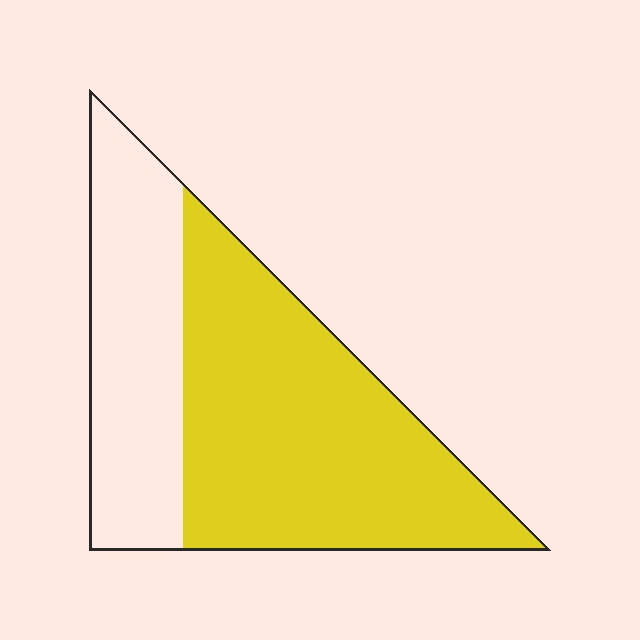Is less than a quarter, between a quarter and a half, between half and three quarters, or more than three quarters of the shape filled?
Between half and three quarters.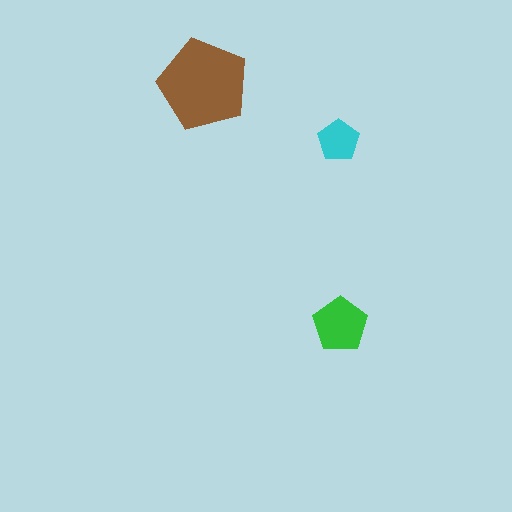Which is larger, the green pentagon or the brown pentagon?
The brown one.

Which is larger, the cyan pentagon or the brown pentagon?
The brown one.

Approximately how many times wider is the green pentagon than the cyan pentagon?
About 1.5 times wider.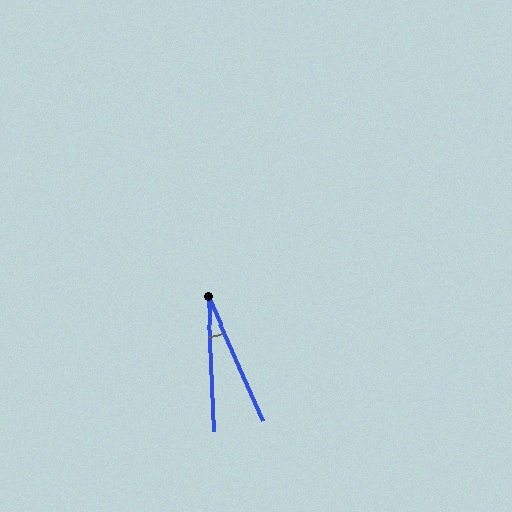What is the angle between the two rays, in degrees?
Approximately 22 degrees.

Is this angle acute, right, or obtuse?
It is acute.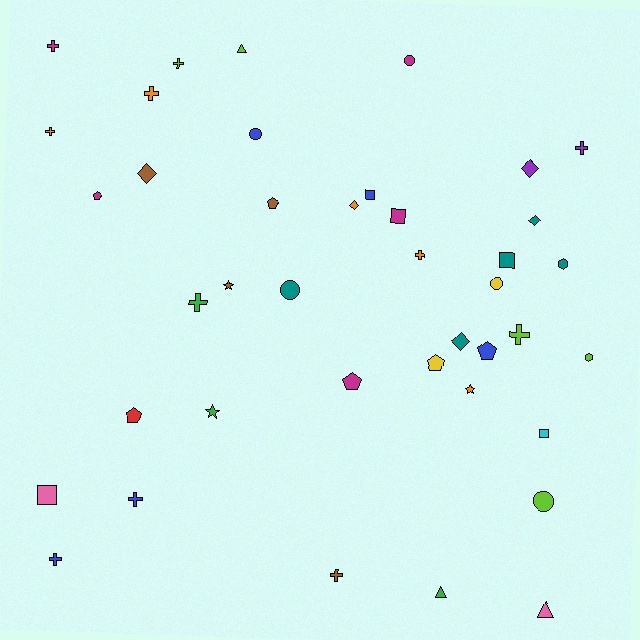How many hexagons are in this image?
There are 2 hexagons.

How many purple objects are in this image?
There are 2 purple objects.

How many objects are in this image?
There are 40 objects.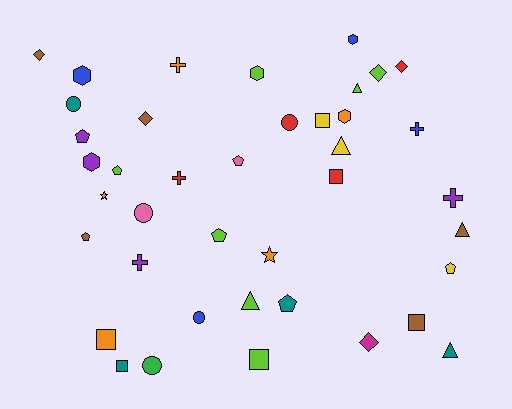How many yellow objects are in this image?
There are 3 yellow objects.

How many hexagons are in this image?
There are 5 hexagons.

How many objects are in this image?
There are 40 objects.